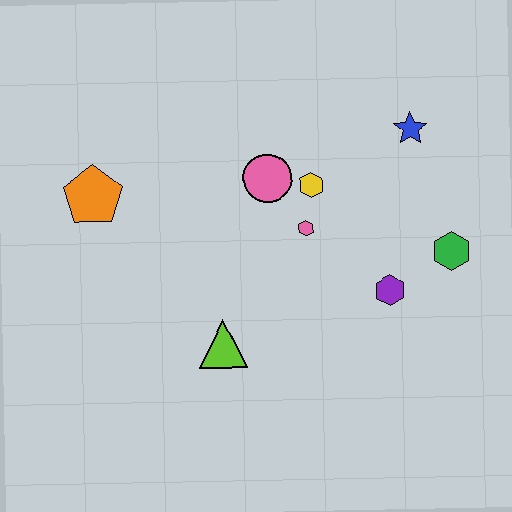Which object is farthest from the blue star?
The orange pentagon is farthest from the blue star.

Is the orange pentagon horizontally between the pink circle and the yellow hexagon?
No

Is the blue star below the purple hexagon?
No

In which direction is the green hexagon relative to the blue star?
The green hexagon is below the blue star.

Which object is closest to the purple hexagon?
The green hexagon is closest to the purple hexagon.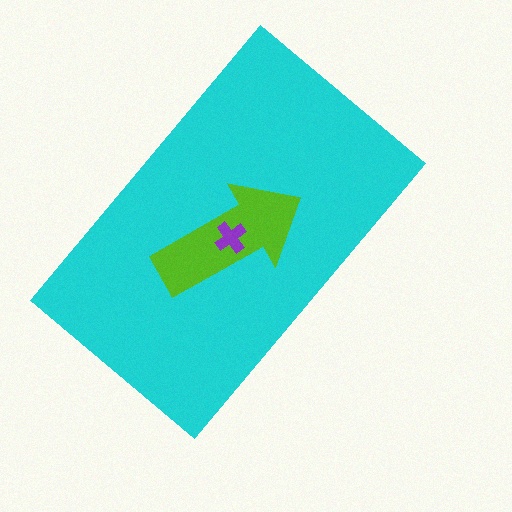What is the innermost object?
The purple cross.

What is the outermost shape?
The cyan rectangle.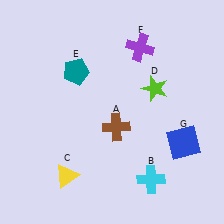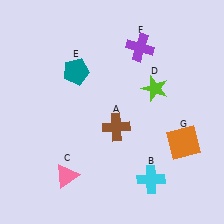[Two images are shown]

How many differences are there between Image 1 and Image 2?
There are 2 differences between the two images.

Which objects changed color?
C changed from yellow to pink. G changed from blue to orange.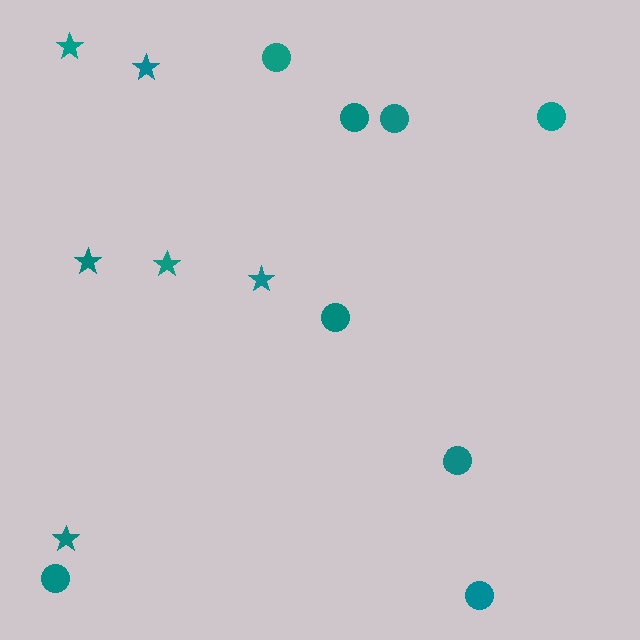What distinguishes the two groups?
There are 2 groups: one group of stars (6) and one group of circles (8).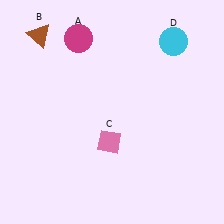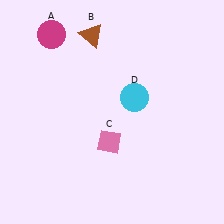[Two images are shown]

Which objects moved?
The objects that moved are: the magenta circle (A), the brown triangle (B), the cyan circle (D).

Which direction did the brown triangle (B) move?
The brown triangle (B) moved right.